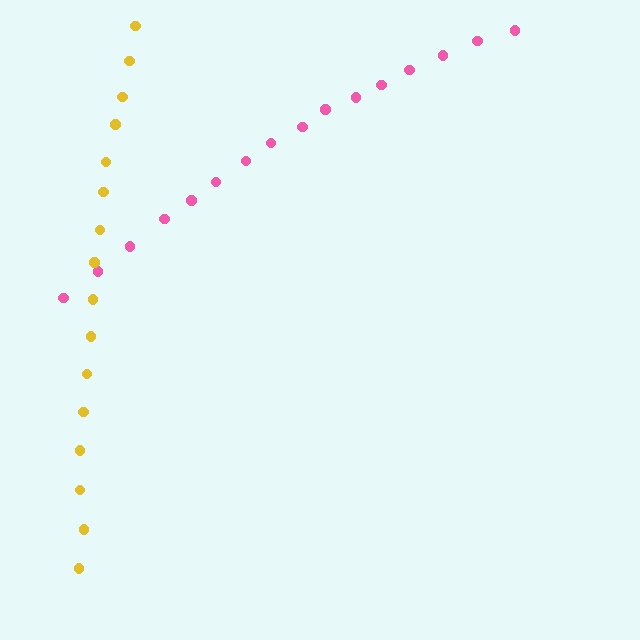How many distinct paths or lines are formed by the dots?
There are 2 distinct paths.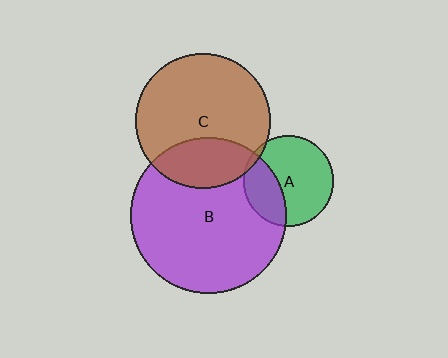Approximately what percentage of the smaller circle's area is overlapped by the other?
Approximately 5%.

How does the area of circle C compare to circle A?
Approximately 2.2 times.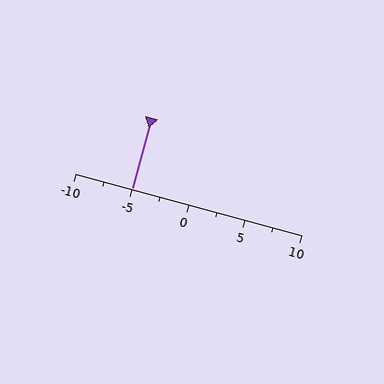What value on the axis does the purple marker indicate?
The marker indicates approximately -5.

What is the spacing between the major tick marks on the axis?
The major ticks are spaced 5 apart.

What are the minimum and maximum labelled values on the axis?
The axis runs from -10 to 10.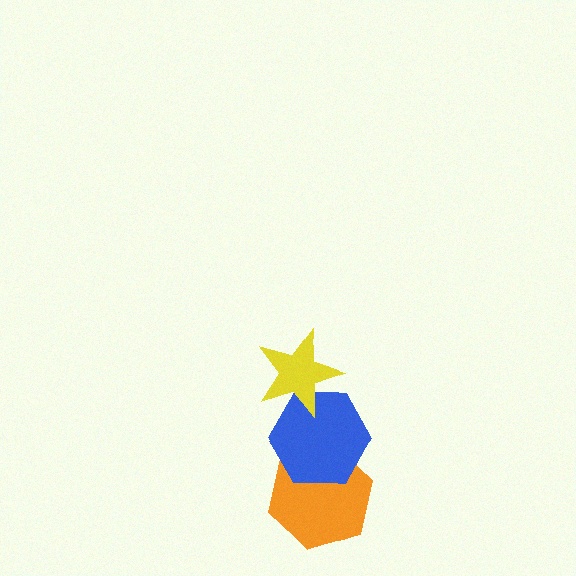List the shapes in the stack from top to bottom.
From top to bottom: the yellow star, the blue hexagon, the orange hexagon.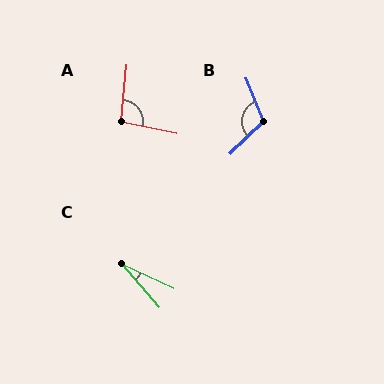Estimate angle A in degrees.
Approximately 96 degrees.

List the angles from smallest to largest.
C (24°), A (96°), B (112°).